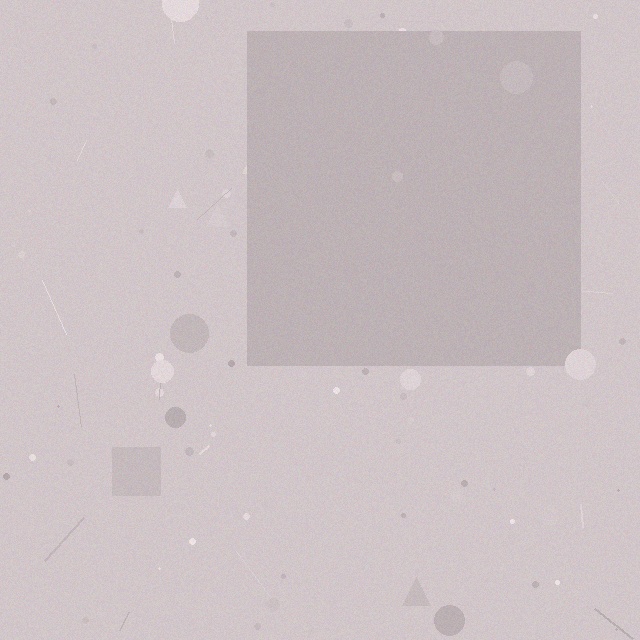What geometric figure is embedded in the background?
A square is embedded in the background.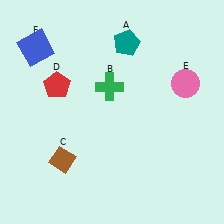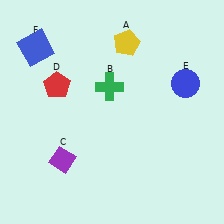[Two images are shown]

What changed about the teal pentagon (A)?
In Image 1, A is teal. In Image 2, it changed to yellow.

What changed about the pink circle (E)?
In Image 1, E is pink. In Image 2, it changed to blue.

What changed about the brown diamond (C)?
In Image 1, C is brown. In Image 2, it changed to purple.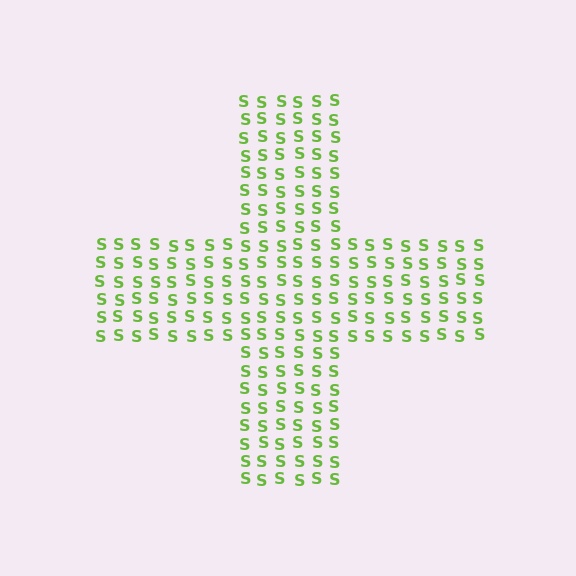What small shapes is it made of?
It is made of small letter S's.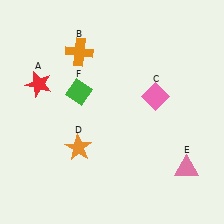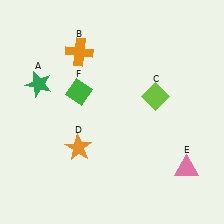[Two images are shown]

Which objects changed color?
A changed from red to green. C changed from pink to lime.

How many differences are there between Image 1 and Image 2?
There are 2 differences between the two images.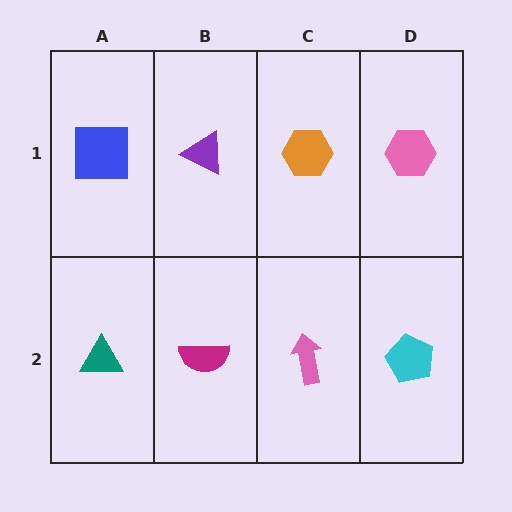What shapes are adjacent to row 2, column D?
A pink hexagon (row 1, column D), a pink arrow (row 2, column C).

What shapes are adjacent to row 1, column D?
A cyan pentagon (row 2, column D), an orange hexagon (row 1, column C).